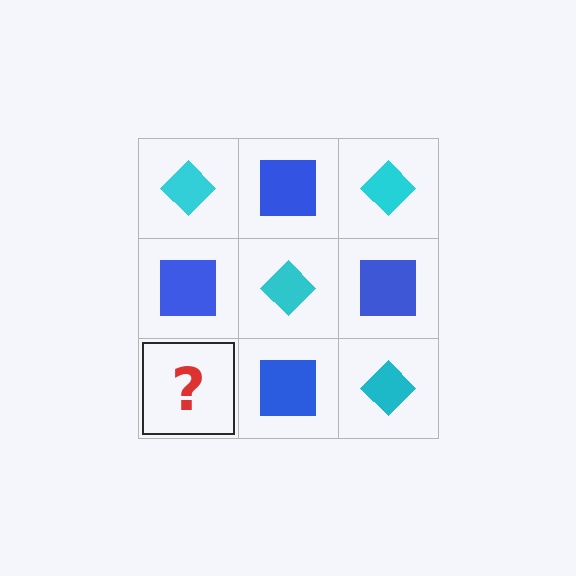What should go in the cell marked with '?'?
The missing cell should contain a cyan diamond.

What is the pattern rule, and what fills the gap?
The rule is that it alternates cyan diamond and blue square in a checkerboard pattern. The gap should be filled with a cyan diamond.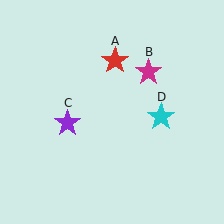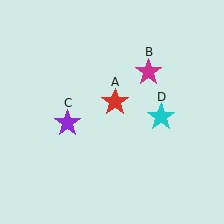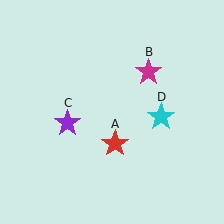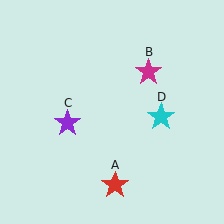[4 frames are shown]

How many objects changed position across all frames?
1 object changed position: red star (object A).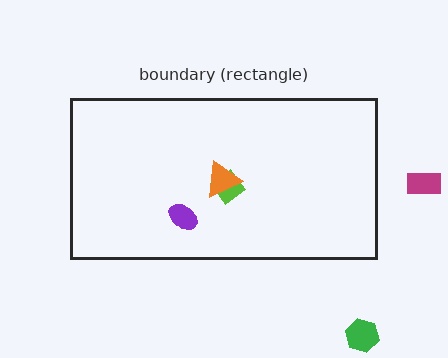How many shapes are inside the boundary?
3 inside, 2 outside.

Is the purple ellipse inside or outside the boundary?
Inside.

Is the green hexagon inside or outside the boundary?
Outside.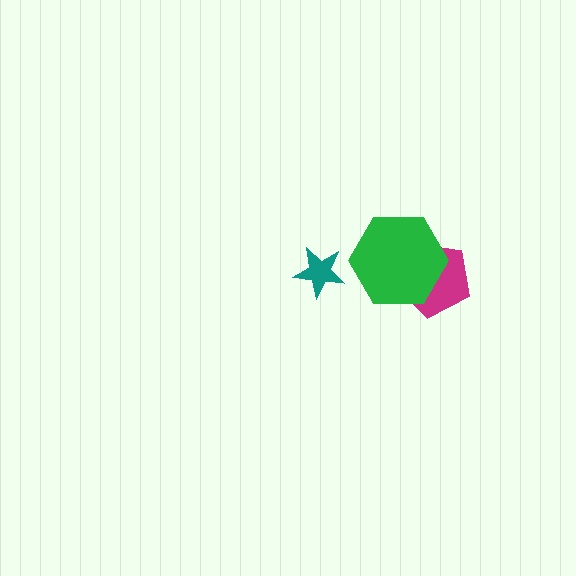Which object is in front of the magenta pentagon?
The green hexagon is in front of the magenta pentagon.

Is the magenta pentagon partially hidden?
Yes, it is partially covered by another shape.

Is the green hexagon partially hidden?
No, no other shape covers it.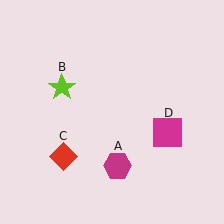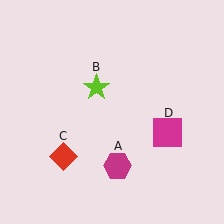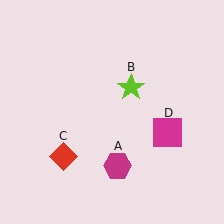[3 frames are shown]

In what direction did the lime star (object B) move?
The lime star (object B) moved right.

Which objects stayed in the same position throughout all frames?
Magenta hexagon (object A) and red diamond (object C) and magenta square (object D) remained stationary.